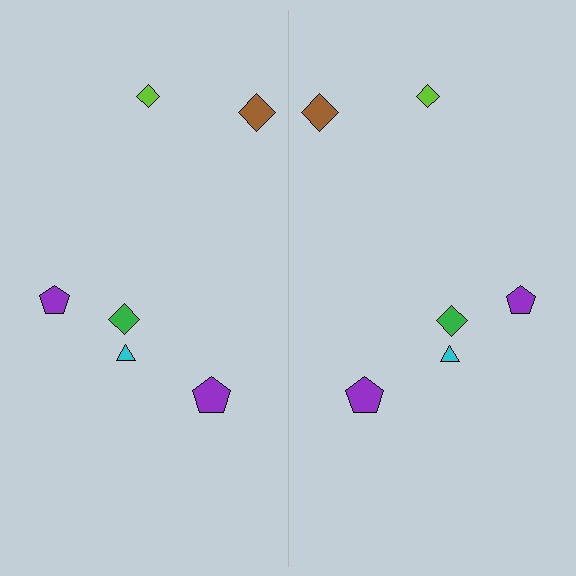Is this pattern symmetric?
Yes, this pattern has bilateral (reflection) symmetry.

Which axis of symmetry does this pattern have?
The pattern has a vertical axis of symmetry running through the center of the image.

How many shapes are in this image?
There are 12 shapes in this image.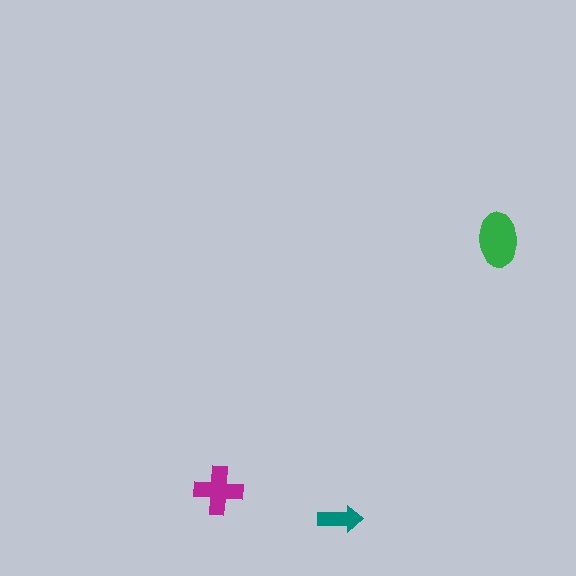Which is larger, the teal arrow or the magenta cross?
The magenta cross.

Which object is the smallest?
The teal arrow.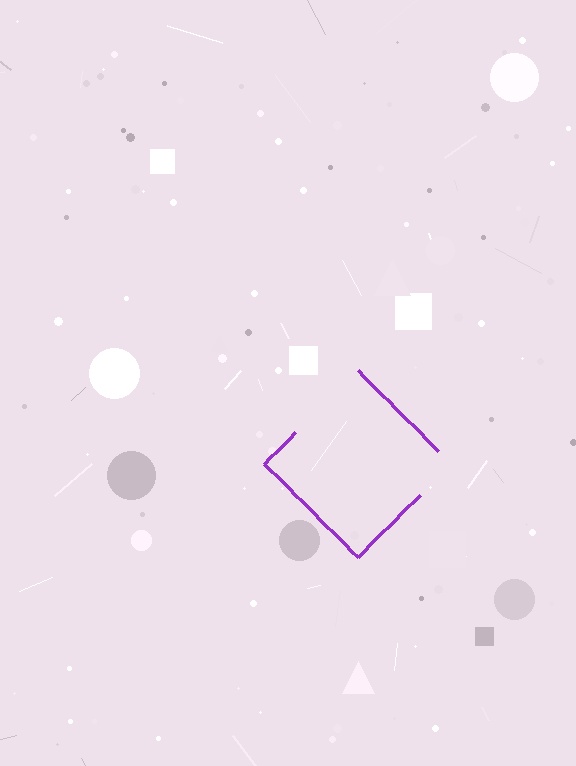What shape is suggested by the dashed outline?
The dashed outline suggests a diamond.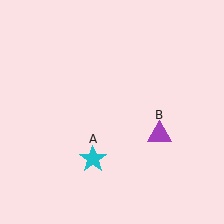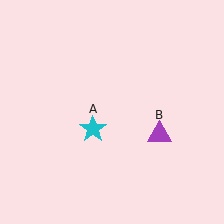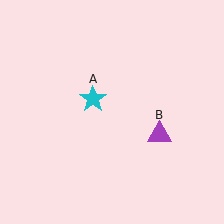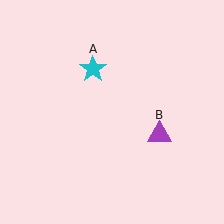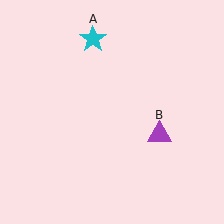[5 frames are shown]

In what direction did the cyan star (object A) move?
The cyan star (object A) moved up.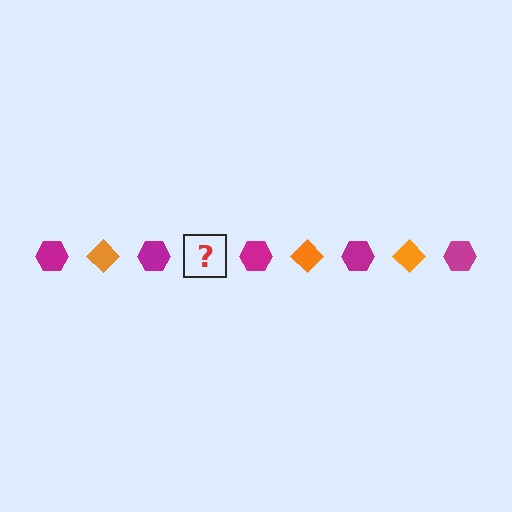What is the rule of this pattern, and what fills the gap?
The rule is that the pattern alternates between magenta hexagon and orange diamond. The gap should be filled with an orange diamond.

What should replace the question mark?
The question mark should be replaced with an orange diamond.